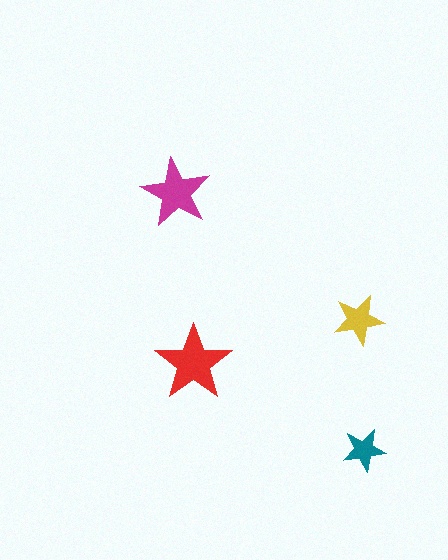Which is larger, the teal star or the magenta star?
The magenta one.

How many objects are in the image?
There are 4 objects in the image.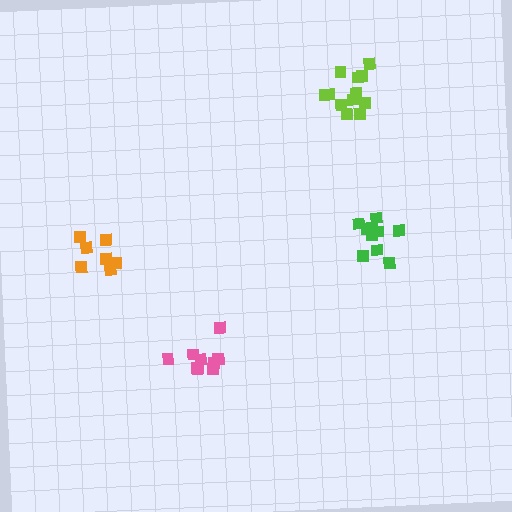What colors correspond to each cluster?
The clusters are colored: orange, lime, green, pink.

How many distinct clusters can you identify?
There are 4 distinct clusters.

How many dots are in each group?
Group 1: 7 dots, Group 2: 12 dots, Group 3: 10 dots, Group 4: 9 dots (38 total).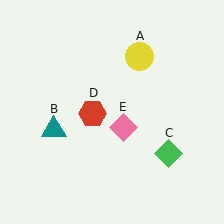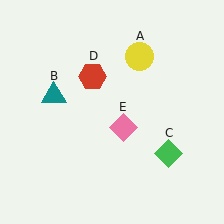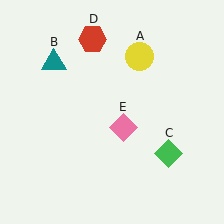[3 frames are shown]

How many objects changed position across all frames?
2 objects changed position: teal triangle (object B), red hexagon (object D).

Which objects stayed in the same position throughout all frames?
Yellow circle (object A) and green diamond (object C) and pink diamond (object E) remained stationary.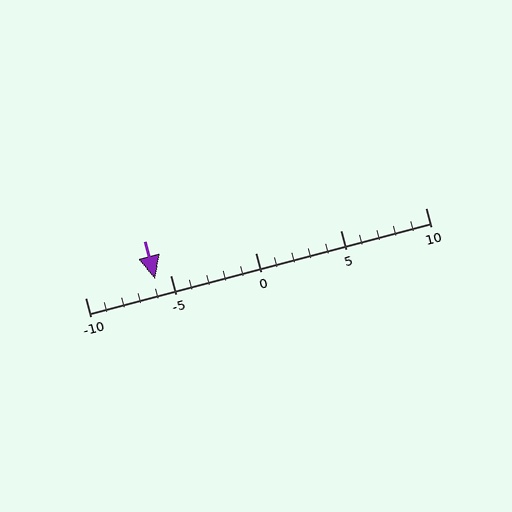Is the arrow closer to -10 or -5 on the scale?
The arrow is closer to -5.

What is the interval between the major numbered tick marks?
The major tick marks are spaced 5 units apart.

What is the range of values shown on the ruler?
The ruler shows values from -10 to 10.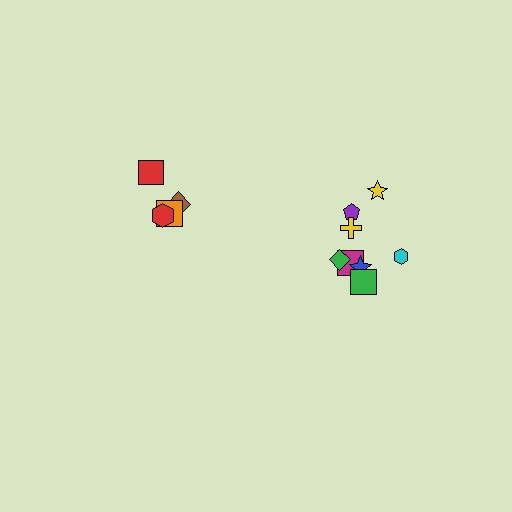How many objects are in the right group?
There are 8 objects.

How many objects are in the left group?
There are 4 objects.